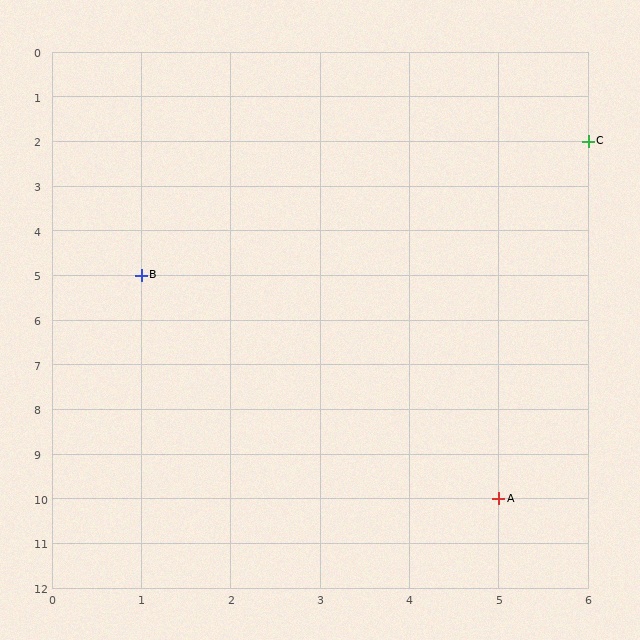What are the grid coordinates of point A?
Point A is at grid coordinates (5, 10).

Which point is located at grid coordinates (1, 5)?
Point B is at (1, 5).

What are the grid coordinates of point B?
Point B is at grid coordinates (1, 5).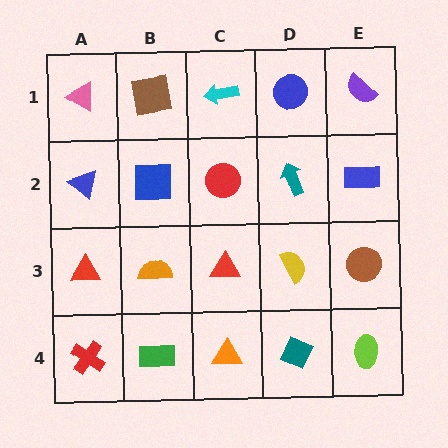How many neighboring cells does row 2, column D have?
4.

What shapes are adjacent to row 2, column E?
A purple semicircle (row 1, column E), a brown circle (row 3, column E), a teal arrow (row 2, column D).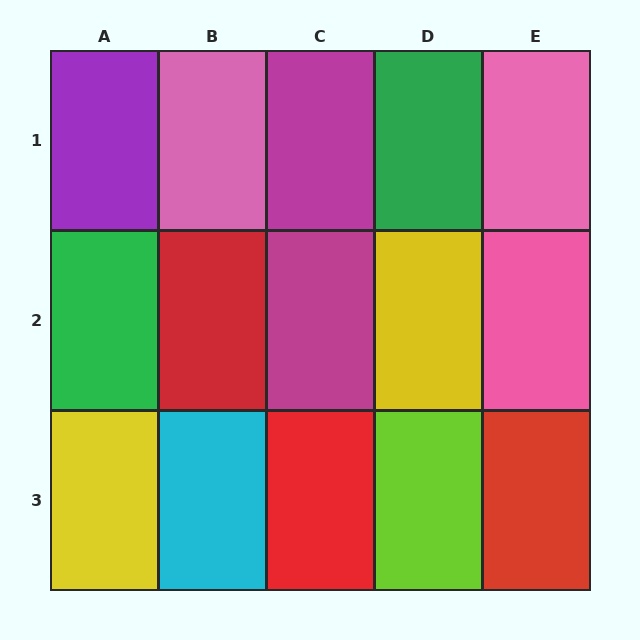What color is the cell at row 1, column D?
Green.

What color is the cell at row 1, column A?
Purple.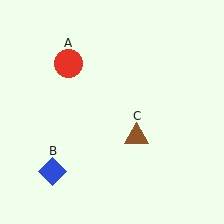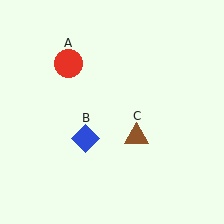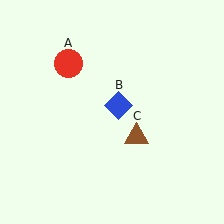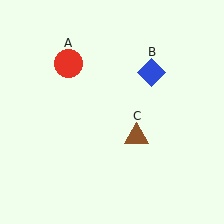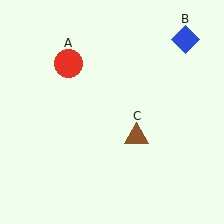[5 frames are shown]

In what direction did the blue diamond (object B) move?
The blue diamond (object B) moved up and to the right.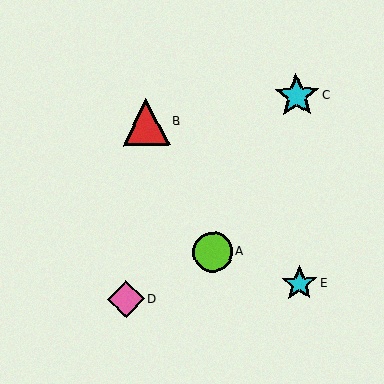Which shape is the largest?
The red triangle (labeled B) is the largest.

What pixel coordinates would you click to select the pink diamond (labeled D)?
Click at (126, 299) to select the pink diamond D.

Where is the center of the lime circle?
The center of the lime circle is at (213, 252).